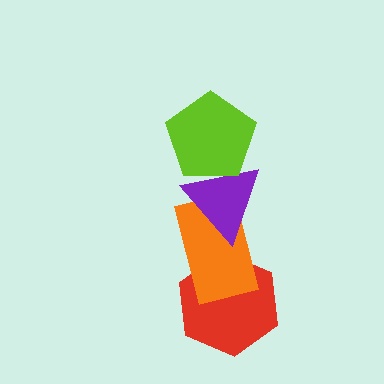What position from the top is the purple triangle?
The purple triangle is 2nd from the top.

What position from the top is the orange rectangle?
The orange rectangle is 3rd from the top.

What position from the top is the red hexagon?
The red hexagon is 4th from the top.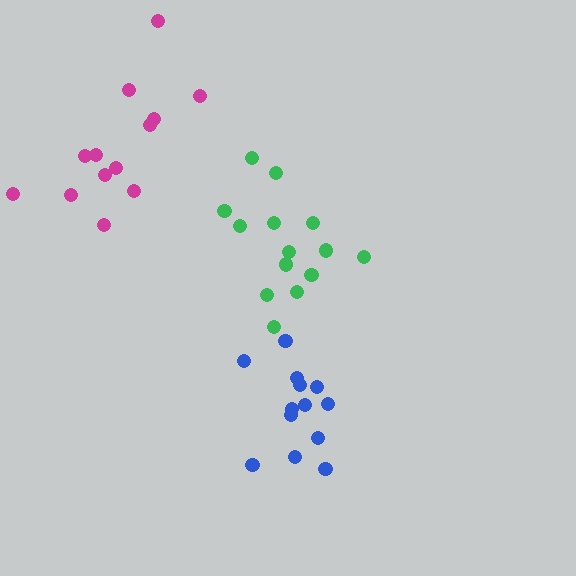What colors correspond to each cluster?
The clusters are colored: green, magenta, blue.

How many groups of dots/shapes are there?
There are 3 groups.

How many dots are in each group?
Group 1: 14 dots, Group 2: 13 dots, Group 3: 13 dots (40 total).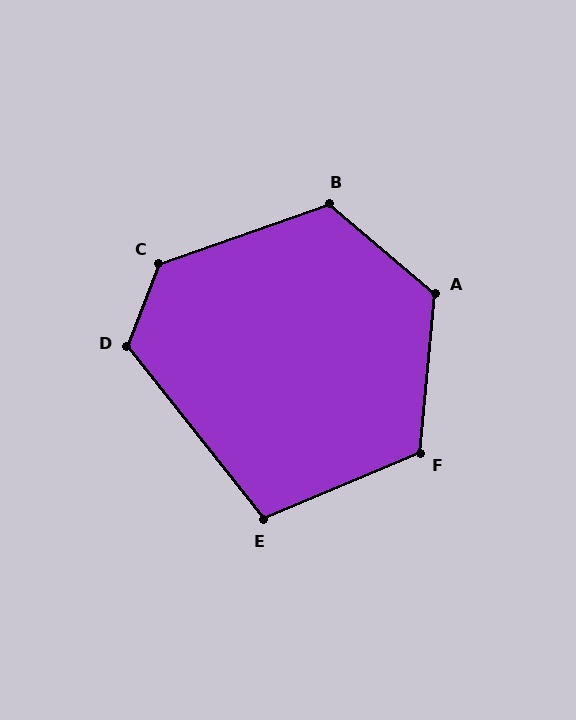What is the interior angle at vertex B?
Approximately 120 degrees (obtuse).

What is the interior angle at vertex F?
Approximately 118 degrees (obtuse).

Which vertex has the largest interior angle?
C, at approximately 130 degrees.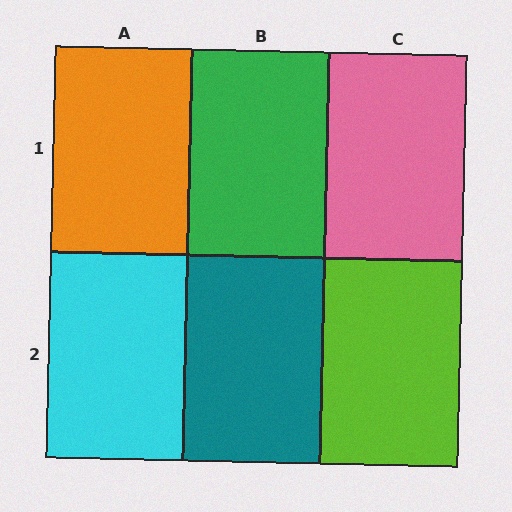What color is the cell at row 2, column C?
Lime.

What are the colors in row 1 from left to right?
Orange, green, pink.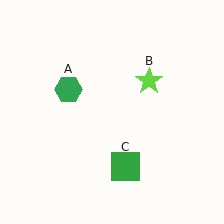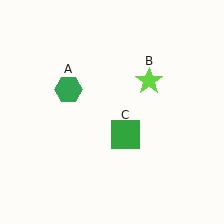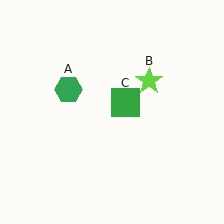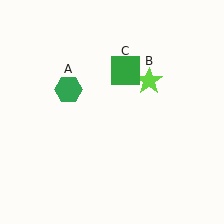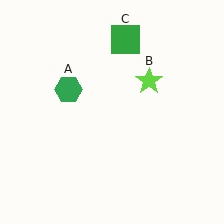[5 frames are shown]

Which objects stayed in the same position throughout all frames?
Green hexagon (object A) and lime star (object B) remained stationary.